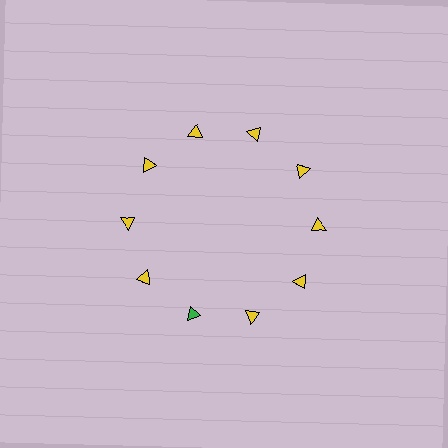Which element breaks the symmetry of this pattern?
The green triangle at roughly the 7 o'clock position breaks the symmetry. All other shapes are yellow triangles.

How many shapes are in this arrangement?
There are 10 shapes arranged in a ring pattern.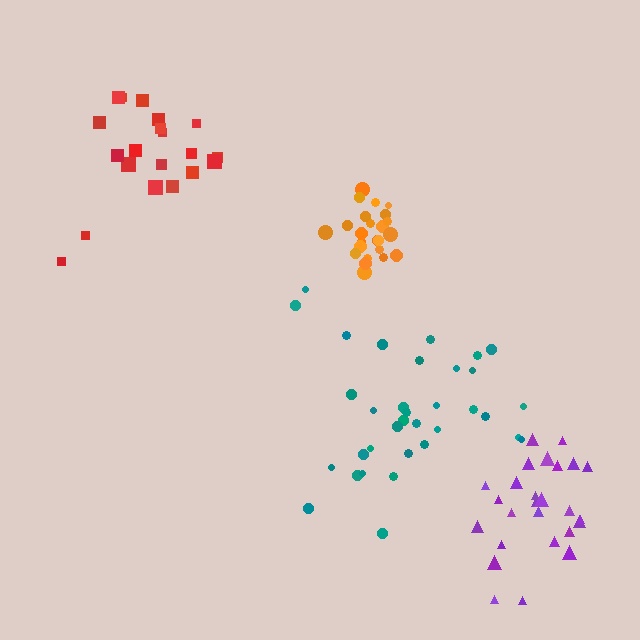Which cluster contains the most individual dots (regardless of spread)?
Teal (34).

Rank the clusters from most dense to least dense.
orange, purple, red, teal.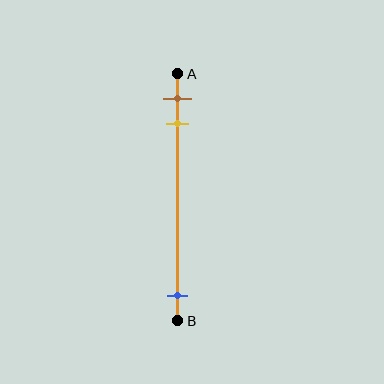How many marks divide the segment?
There are 3 marks dividing the segment.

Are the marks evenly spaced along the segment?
No, the marks are not evenly spaced.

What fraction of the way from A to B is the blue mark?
The blue mark is approximately 90% (0.9) of the way from A to B.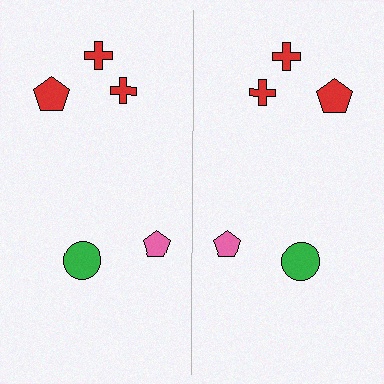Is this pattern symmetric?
Yes, this pattern has bilateral (reflection) symmetry.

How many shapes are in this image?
There are 10 shapes in this image.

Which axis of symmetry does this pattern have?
The pattern has a vertical axis of symmetry running through the center of the image.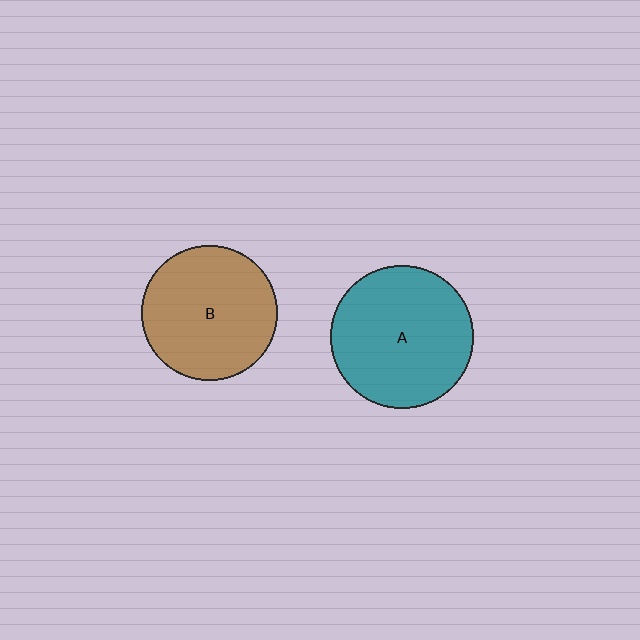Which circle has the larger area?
Circle A (teal).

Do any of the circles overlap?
No, none of the circles overlap.